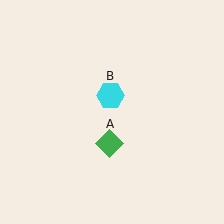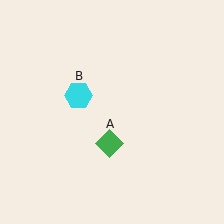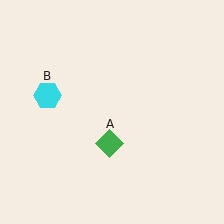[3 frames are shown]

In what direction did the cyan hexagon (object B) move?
The cyan hexagon (object B) moved left.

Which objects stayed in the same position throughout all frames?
Green diamond (object A) remained stationary.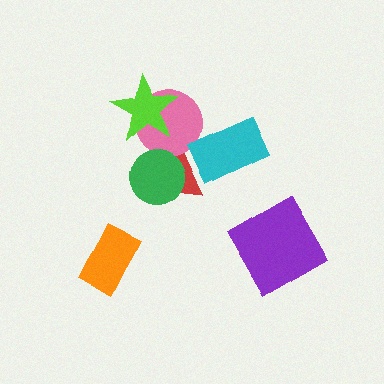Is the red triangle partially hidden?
Yes, it is partially covered by another shape.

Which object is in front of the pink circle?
The lime star is in front of the pink circle.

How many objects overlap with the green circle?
1 object overlaps with the green circle.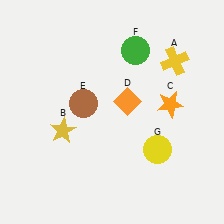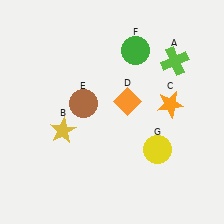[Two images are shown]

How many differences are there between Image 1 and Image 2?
There is 1 difference between the two images.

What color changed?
The cross (A) changed from yellow in Image 1 to lime in Image 2.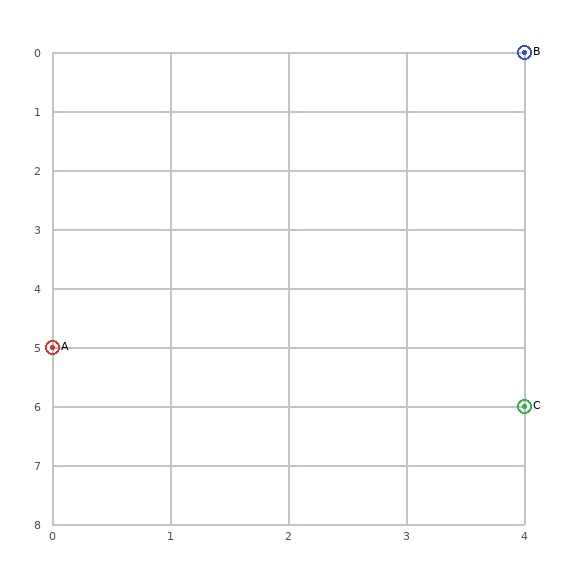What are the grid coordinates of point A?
Point A is at grid coordinates (0, 5).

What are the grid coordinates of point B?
Point B is at grid coordinates (4, 0).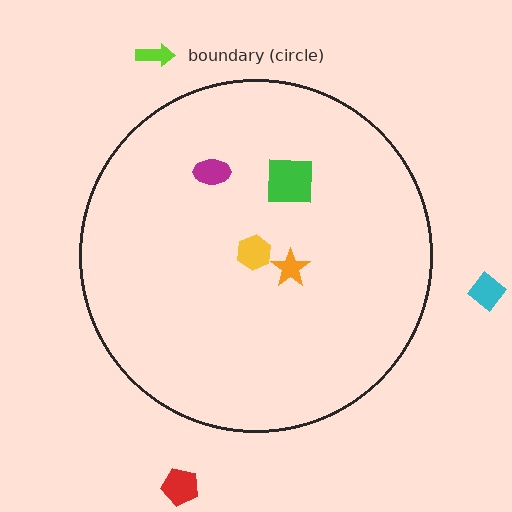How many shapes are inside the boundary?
4 inside, 3 outside.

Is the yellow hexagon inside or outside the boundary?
Inside.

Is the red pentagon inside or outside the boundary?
Outside.